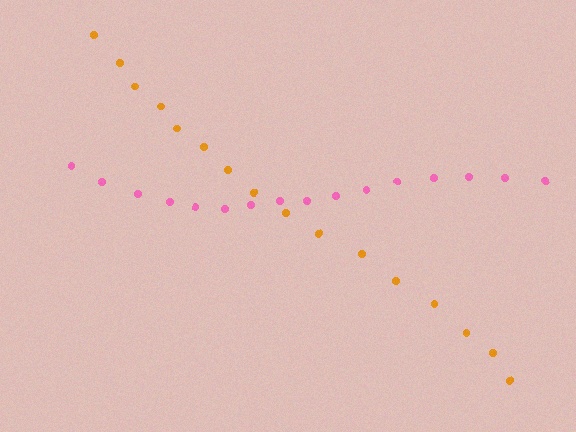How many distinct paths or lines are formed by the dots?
There are 2 distinct paths.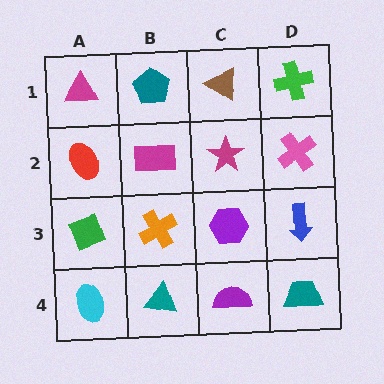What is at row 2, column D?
A pink cross.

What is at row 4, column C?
A purple semicircle.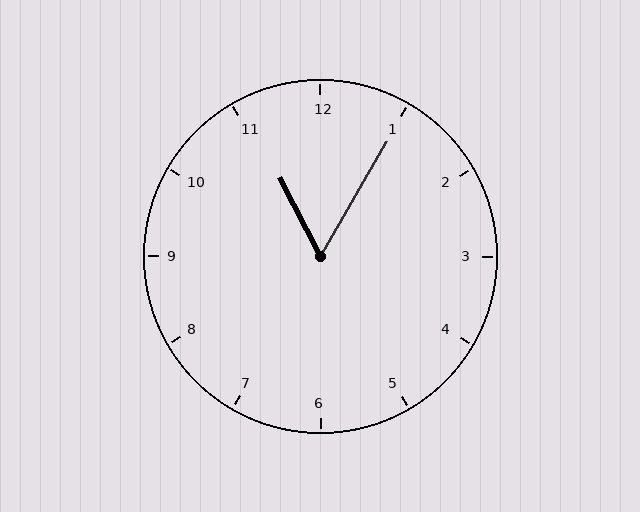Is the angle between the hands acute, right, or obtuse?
It is acute.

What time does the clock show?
11:05.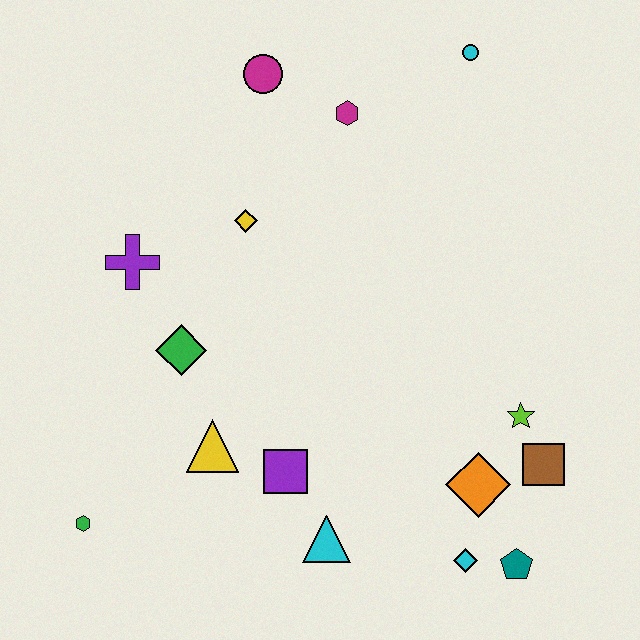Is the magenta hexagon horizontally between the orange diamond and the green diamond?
Yes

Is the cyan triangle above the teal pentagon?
Yes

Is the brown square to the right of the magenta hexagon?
Yes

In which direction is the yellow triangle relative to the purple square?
The yellow triangle is to the left of the purple square.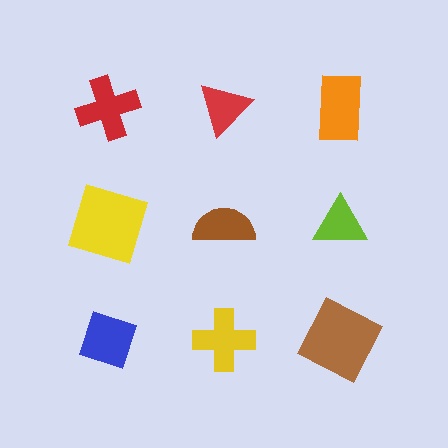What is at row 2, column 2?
A brown semicircle.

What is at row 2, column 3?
A lime triangle.